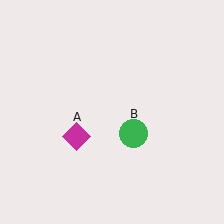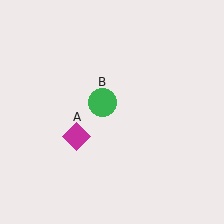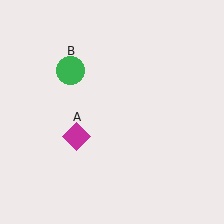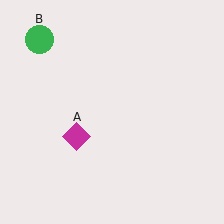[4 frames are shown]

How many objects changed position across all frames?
1 object changed position: green circle (object B).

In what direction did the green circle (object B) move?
The green circle (object B) moved up and to the left.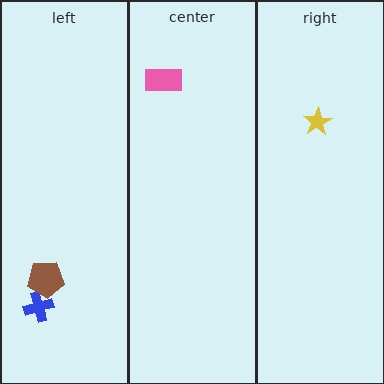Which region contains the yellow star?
The right region.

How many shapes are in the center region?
1.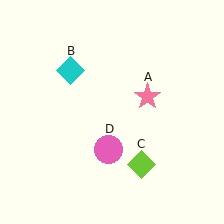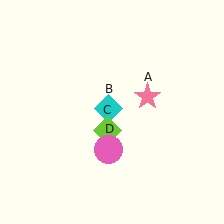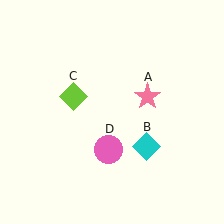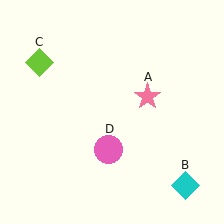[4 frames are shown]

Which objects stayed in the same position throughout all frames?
Pink star (object A) and pink circle (object D) remained stationary.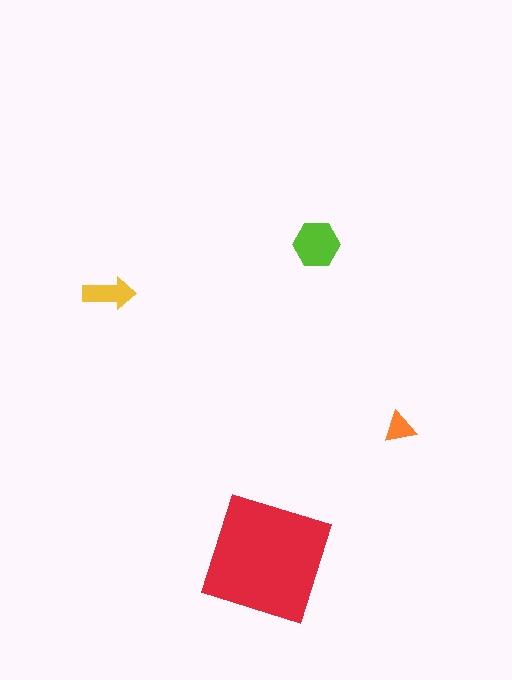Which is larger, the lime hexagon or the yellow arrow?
The lime hexagon.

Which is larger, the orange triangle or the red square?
The red square.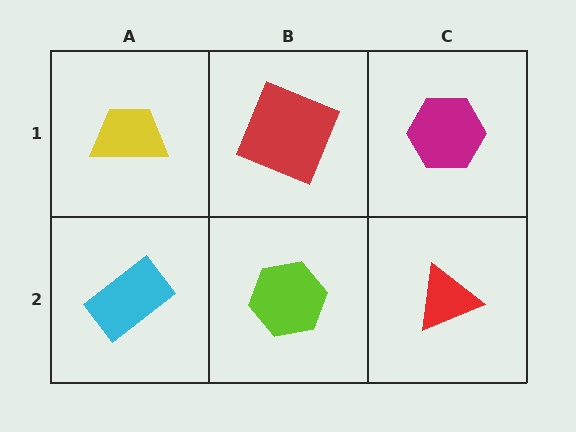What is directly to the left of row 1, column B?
A yellow trapezoid.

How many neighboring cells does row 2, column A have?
2.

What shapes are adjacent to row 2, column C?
A magenta hexagon (row 1, column C), a lime hexagon (row 2, column B).